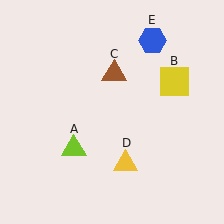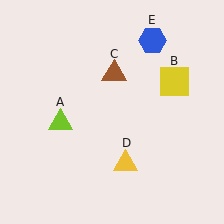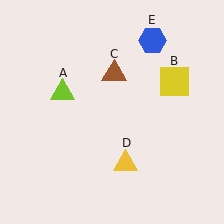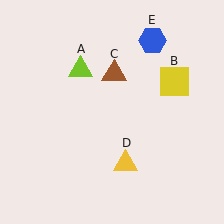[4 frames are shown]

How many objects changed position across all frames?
1 object changed position: lime triangle (object A).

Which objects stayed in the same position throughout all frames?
Yellow square (object B) and brown triangle (object C) and yellow triangle (object D) and blue hexagon (object E) remained stationary.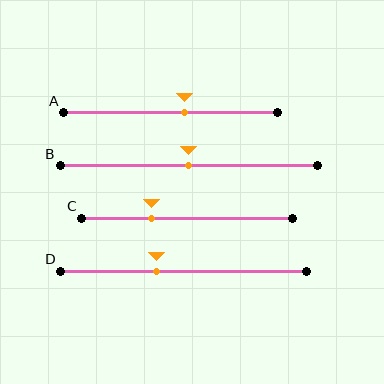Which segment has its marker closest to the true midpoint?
Segment B has its marker closest to the true midpoint.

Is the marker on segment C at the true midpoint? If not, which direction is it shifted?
No, the marker on segment C is shifted to the left by about 17% of the segment length.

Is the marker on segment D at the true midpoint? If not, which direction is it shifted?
No, the marker on segment D is shifted to the left by about 11% of the segment length.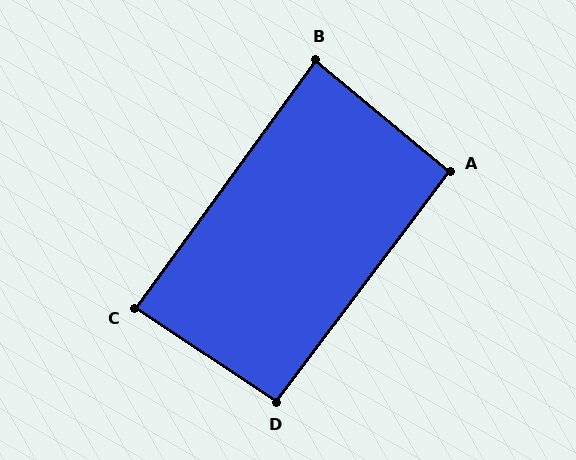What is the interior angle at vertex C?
Approximately 87 degrees (approximately right).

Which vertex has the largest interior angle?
D, at approximately 94 degrees.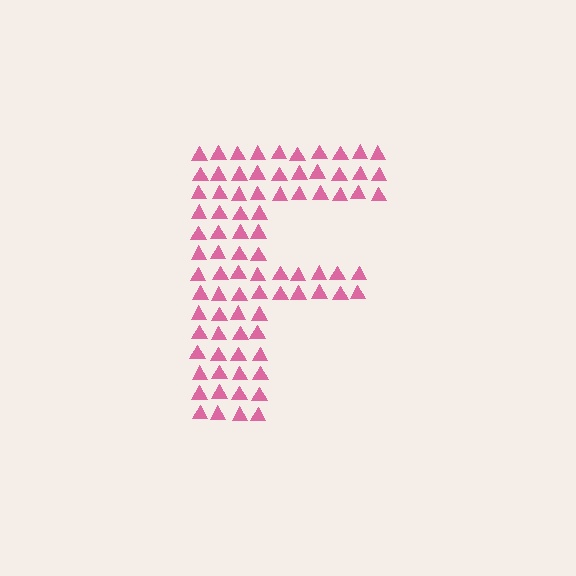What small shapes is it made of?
It is made of small triangles.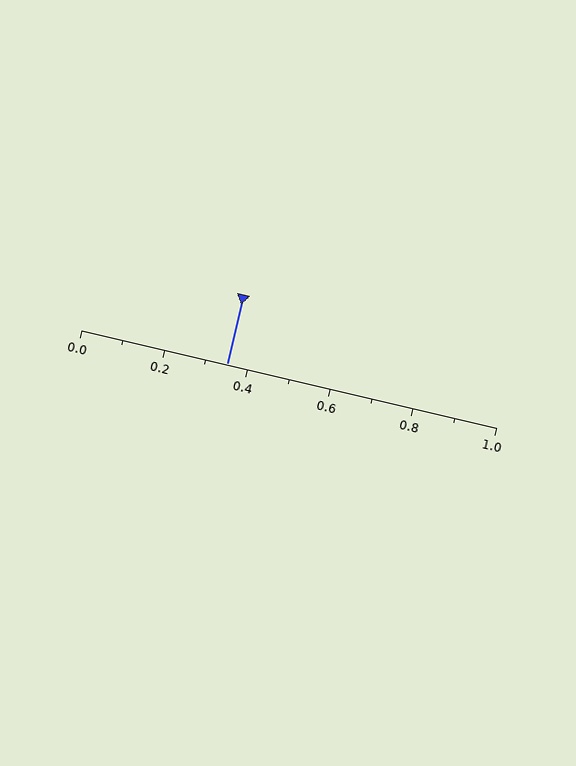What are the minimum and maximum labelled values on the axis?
The axis runs from 0.0 to 1.0.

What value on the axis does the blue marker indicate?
The marker indicates approximately 0.35.